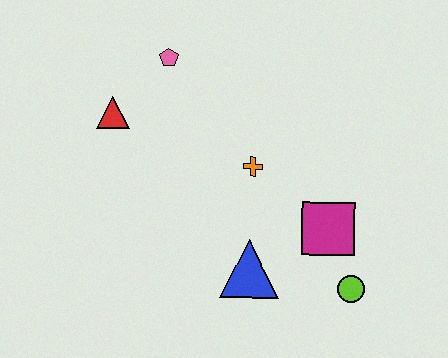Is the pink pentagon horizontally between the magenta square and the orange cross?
No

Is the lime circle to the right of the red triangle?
Yes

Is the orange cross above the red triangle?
No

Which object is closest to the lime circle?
The magenta square is closest to the lime circle.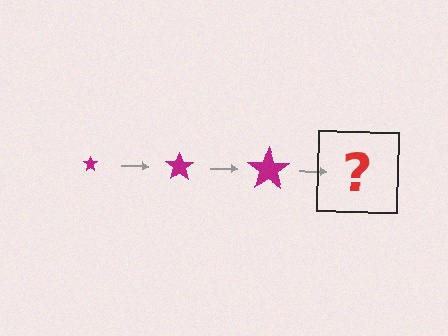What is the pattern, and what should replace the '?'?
The pattern is that the star gets progressively larger each step. The '?' should be a magenta star, larger than the previous one.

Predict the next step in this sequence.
The next step is a magenta star, larger than the previous one.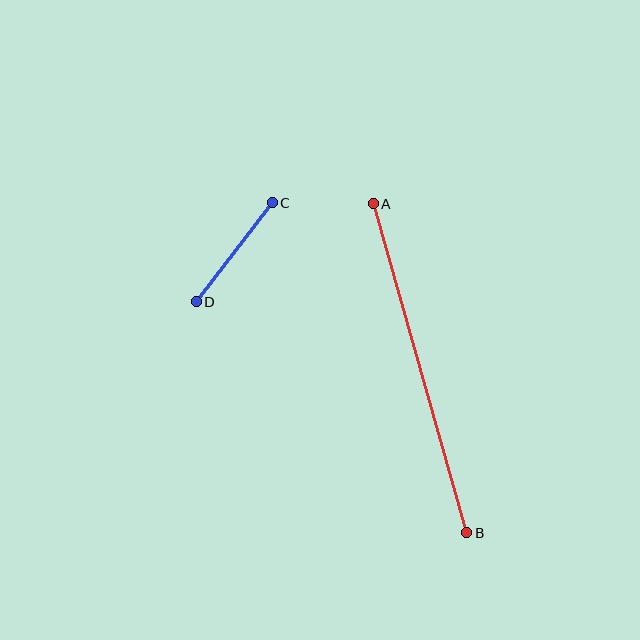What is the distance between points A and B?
The distance is approximately 342 pixels.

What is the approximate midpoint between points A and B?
The midpoint is at approximately (420, 368) pixels.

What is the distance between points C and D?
The distance is approximately 125 pixels.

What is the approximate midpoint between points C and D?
The midpoint is at approximately (234, 252) pixels.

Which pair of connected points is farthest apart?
Points A and B are farthest apart.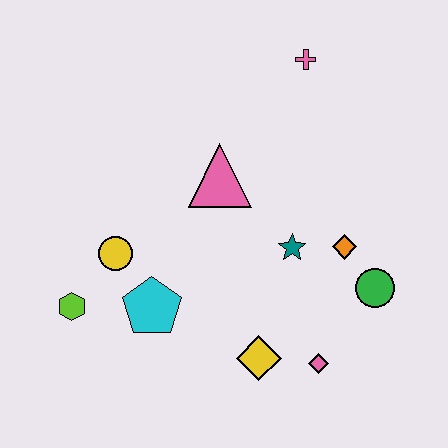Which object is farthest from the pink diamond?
The pink cross is farthest from the pink diamond.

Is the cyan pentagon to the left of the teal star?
Yes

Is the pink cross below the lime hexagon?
No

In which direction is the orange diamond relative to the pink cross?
The orange diamond is below the pink cross.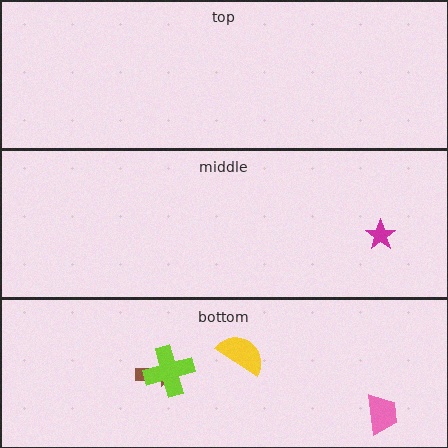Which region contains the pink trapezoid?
The bottom region.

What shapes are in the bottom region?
The yellow semicircle, the brown arrow, the lime cross, the pink trapezoid.